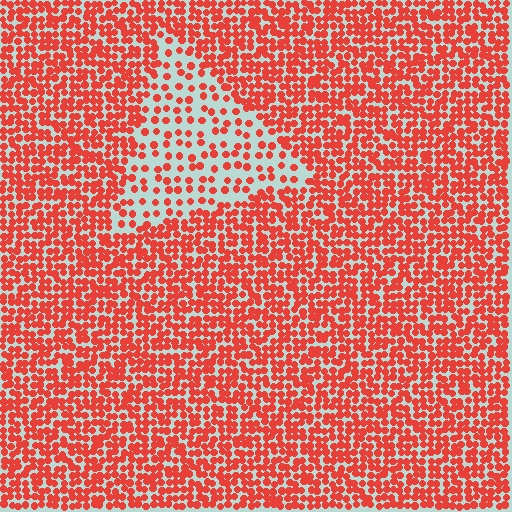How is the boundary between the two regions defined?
The boundary is defined by a change in element density (approximately 2.4x ratio). All elements are the same color, size, and shape.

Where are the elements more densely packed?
The elements are more densely packed outside the triangle boundary.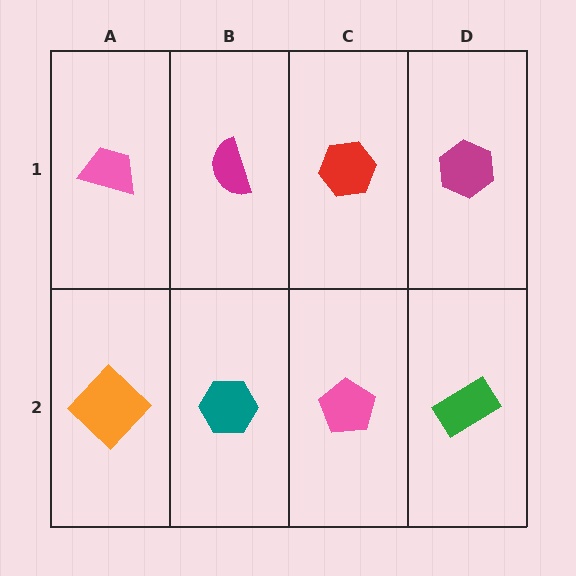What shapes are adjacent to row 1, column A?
An orange diamond (row 2, column A), a magenta semicircle (row 1, column B).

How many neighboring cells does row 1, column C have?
3.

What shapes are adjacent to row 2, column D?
A magenta hexagon (row 1, column D), a pink pentagon (row 2, column C).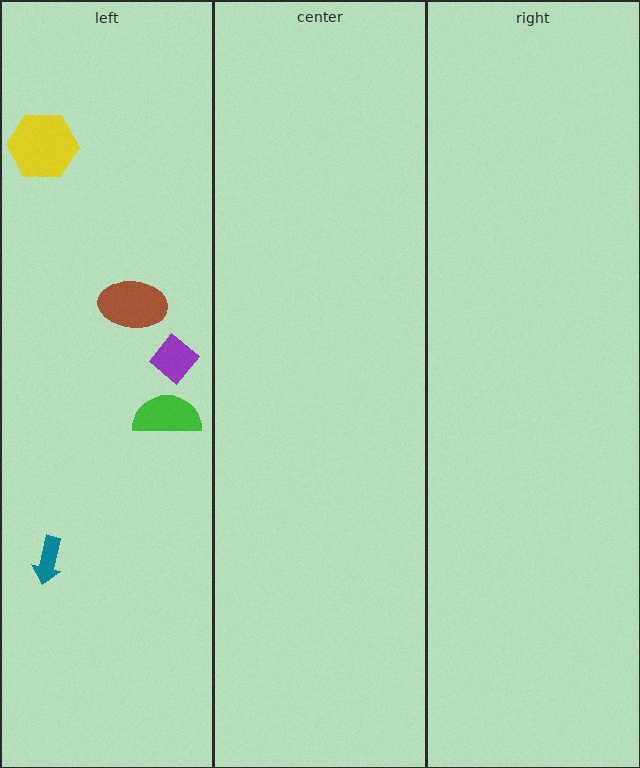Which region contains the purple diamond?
The left region.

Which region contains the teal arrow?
The left region.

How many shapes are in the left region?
5.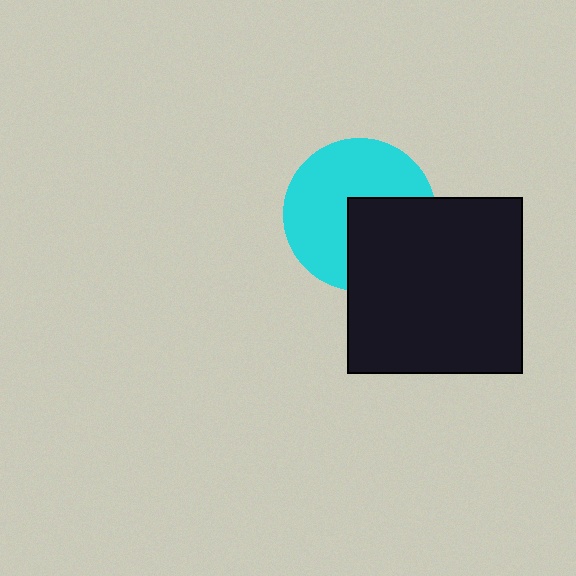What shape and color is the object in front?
The object in front is a black square.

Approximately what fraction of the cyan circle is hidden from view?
Roughly 38% of the cyan circle is hidden behind the black square.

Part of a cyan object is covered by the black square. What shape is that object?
It is a circle.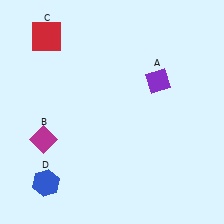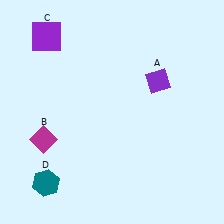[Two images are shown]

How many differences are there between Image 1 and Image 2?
There are 2 differences between the two images.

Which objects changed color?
C changed from red to purple. D changed from blue to teal.